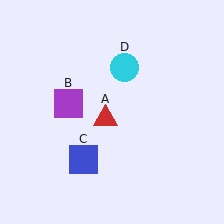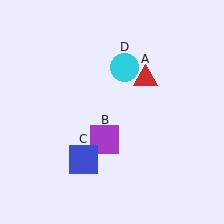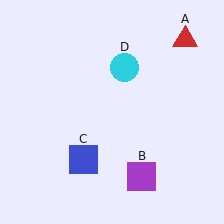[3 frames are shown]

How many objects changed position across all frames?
2 objects changed position: red triangle (object A), purple square (object B).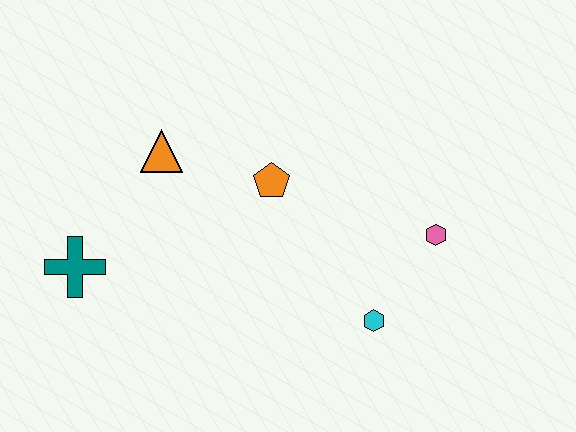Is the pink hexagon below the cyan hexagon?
No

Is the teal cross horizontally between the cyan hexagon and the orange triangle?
No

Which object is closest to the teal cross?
The orange triangle is closest to the teal cross.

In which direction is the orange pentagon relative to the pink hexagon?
The orange pentagon is to the left of the pink hexagon.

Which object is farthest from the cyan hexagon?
The teal cross is farthest from the cyan hexagon.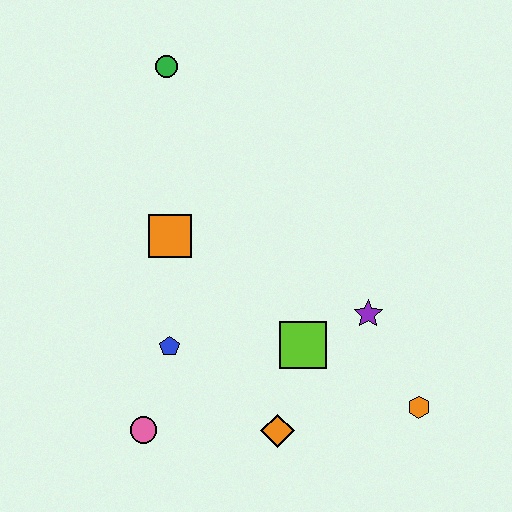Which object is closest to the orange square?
The blue pentagon is closest to the orange square.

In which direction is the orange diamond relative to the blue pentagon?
The orange diamond is to the right of the blue pentagon.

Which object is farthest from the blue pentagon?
The green circle is farthest from the blue pentagon.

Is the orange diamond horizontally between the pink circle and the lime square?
Yes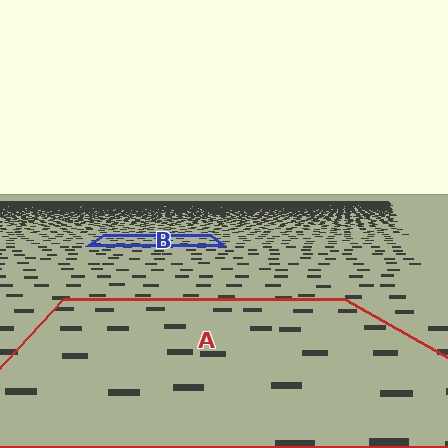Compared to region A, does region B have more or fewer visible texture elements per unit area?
Region B has more texture elements per unit area — they are packed more densely because it is farther away.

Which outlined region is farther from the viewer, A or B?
Region B is farther from the viewer — the texture elements inside it appear smaller and more densely packed.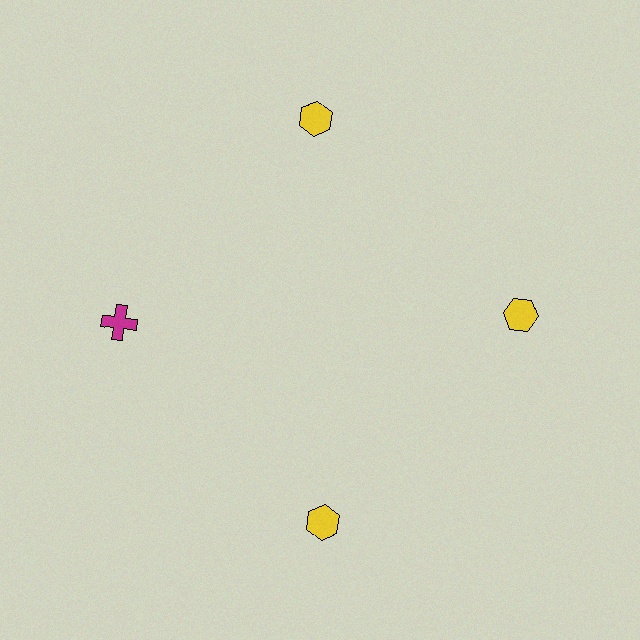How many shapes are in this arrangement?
There are 4 shapes arranged in a ring pattern.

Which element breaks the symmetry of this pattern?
The magenta cross at roughly the 9 o'clock position breaks the symmetry. All other shapes are yellow hexagons.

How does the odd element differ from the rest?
It differs in both color (magenta instead of yellow) and shape (cross instead of hexagon).